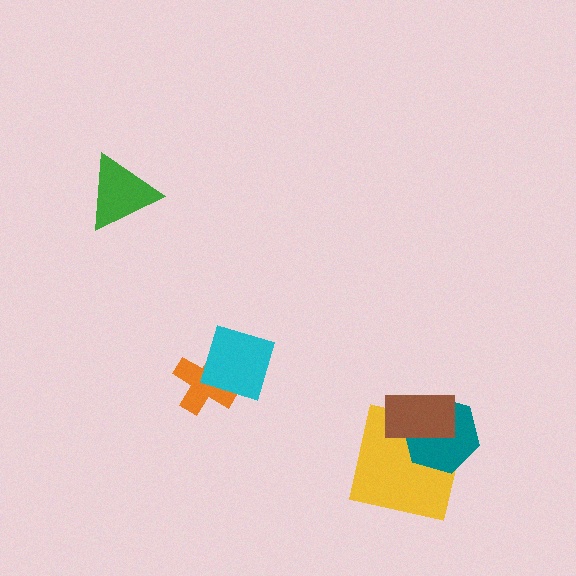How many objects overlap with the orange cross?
1 object overlaps with the orange cross.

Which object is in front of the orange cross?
The cyan diamond is in front of the orange cross.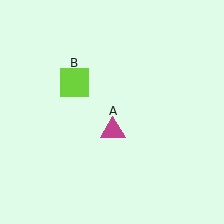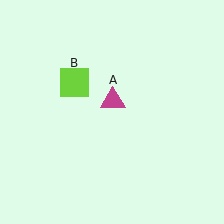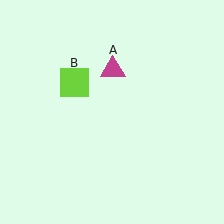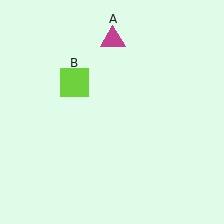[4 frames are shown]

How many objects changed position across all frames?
1 object changed position: magenta triangle (object A).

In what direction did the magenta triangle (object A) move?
The magenta triangle (object A) moved up.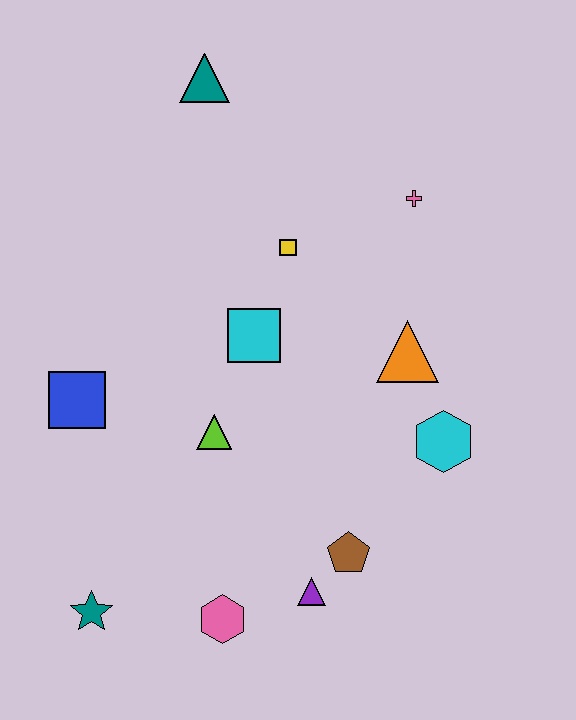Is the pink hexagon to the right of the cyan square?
No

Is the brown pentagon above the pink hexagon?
Yes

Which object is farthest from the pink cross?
The teal star is farthest from the pink cross.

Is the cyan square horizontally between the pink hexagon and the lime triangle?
No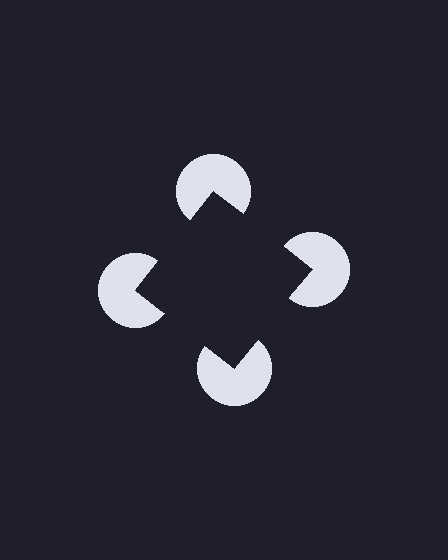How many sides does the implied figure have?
4 sides.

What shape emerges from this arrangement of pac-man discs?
An illusory square — its edges are inferred from the aligned wedge cuts in the pac-man discs, not physically drawn.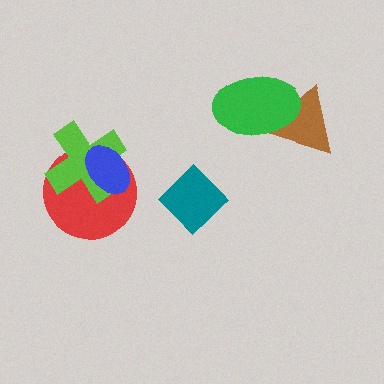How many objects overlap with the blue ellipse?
2 objects overlap with the blue ellipse.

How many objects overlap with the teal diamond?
0 objects overlap with the teal diamond.